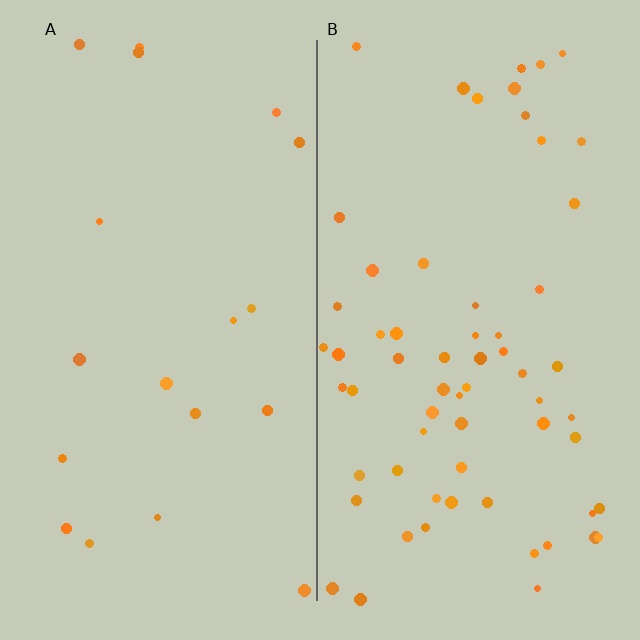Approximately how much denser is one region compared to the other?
Approximately 3.4× — region B over region A.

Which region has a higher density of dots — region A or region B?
B (the right).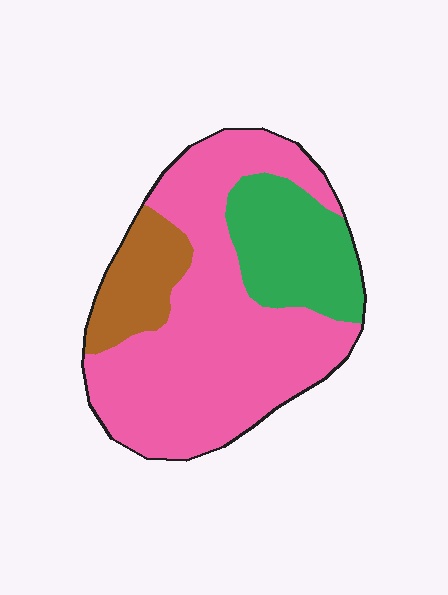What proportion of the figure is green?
Green takes up about one fifth (1/5) of the figure.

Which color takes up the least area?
Brown, at roughly 15%.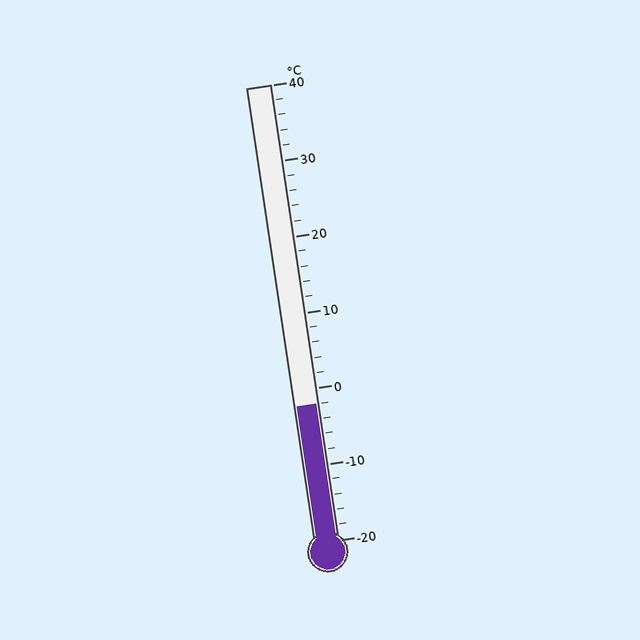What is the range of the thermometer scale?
The thermometer scale ranges from -20°C to 40°C.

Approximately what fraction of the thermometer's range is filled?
The thermometer is filled to approximately 30% of its range.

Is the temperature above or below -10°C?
The temperature is above -10°C.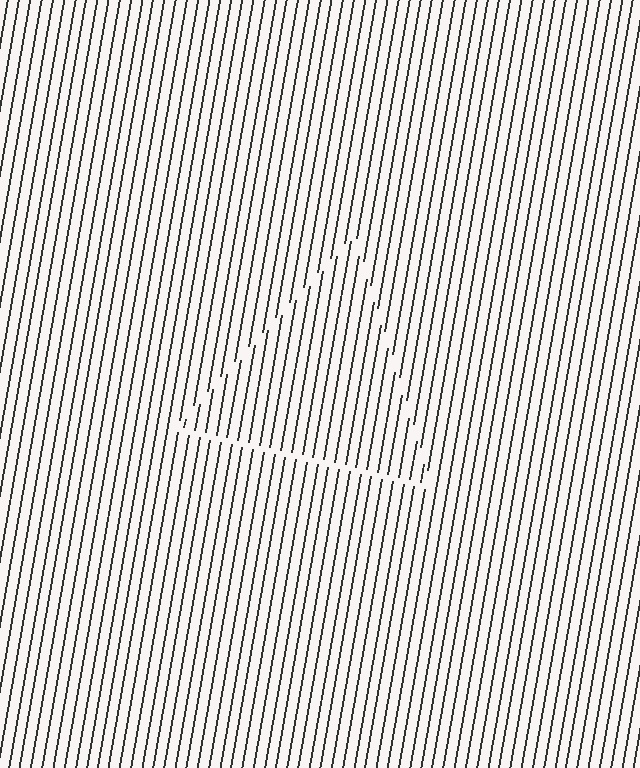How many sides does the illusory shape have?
3 sides — the line-ends trace a triangle.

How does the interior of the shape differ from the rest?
The interior of the shape contains the same grating, shifted by half a period — the contour is defined by the phase discontinuity where line-ends from the inner and outer gratings abut.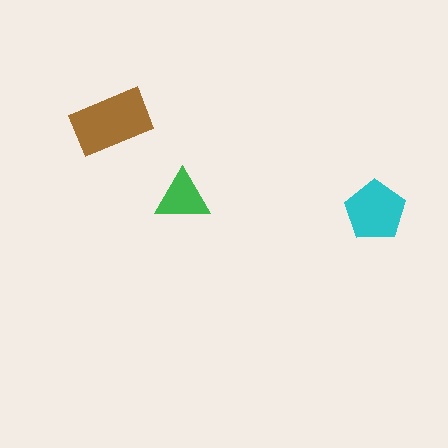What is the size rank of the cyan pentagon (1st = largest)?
2nd.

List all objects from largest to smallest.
The brown rectangle, the cyan pentagon, the green triangle.